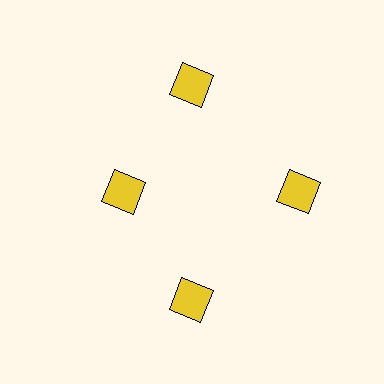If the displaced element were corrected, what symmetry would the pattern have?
It would have 4-fold rotational symmetry — the pattern would map onto itself every 90 degrees.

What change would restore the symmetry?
The symmetry would be restored by moving it outward, back onto the ring so that all 4 diamonds sit at equal angles and equal distance from the center.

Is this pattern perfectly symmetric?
No. The 4 yellow diamonds are arranged in a ring, but one element near the 9 o'clock position is pulled inward toward the center, breaking the 4-fold rotational symmetry.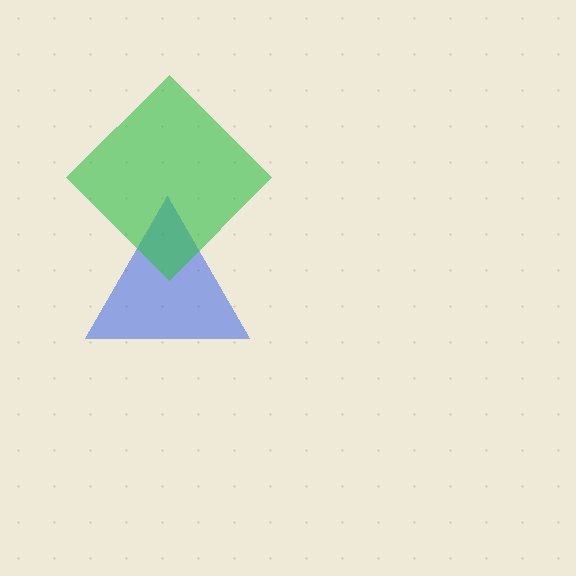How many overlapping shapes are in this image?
There are 2 overlapping shapes in the image.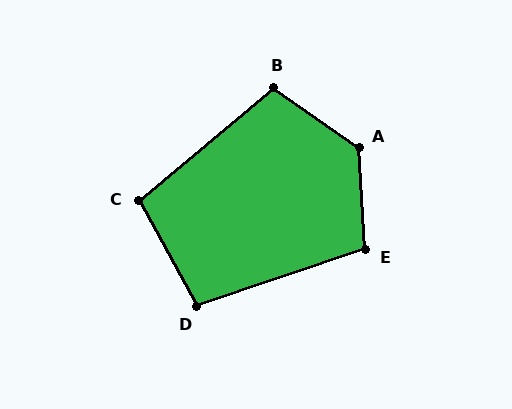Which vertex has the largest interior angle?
A, at approximately 128 degrees.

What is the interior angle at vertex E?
Approximately 105 degrees (obtuse).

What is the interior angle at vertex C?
Approximately 101 degrees (obtuse).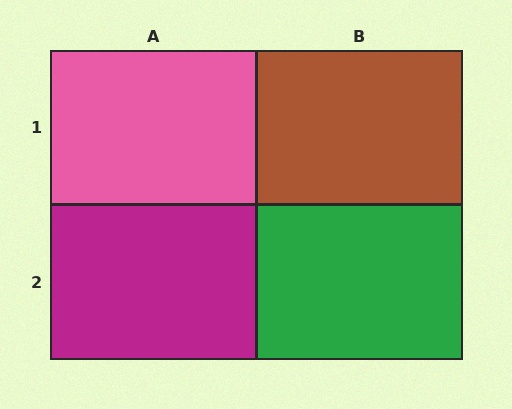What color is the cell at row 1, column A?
Pink.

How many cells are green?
1 cell is green.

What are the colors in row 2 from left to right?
Magenta, green.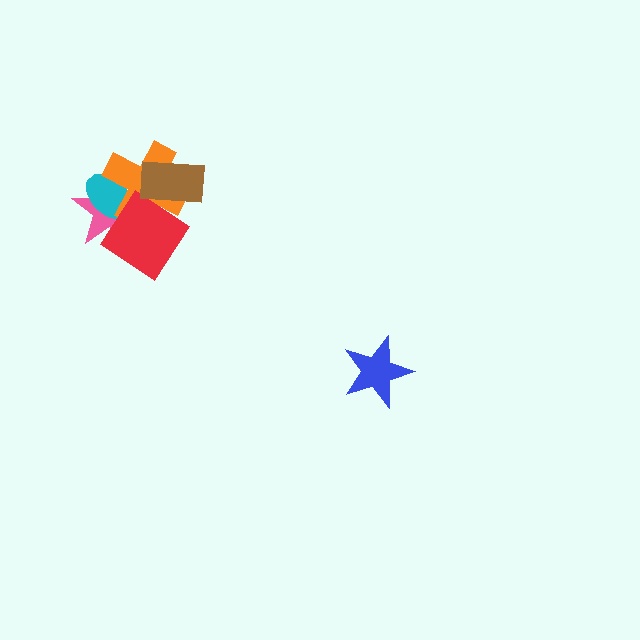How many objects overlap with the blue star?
0 objects overlap with the blue star.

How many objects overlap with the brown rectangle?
2 objects overlap with the brown rectangle.